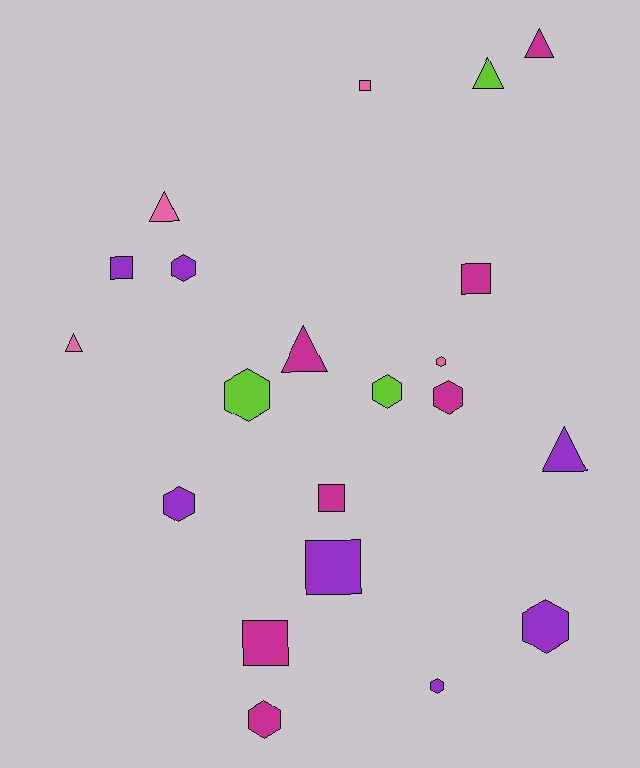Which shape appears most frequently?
Hexagon, with 9 objects.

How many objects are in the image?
There are 21 objects.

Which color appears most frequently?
Magenta, with 7 objects.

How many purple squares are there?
There are 2 purple squares.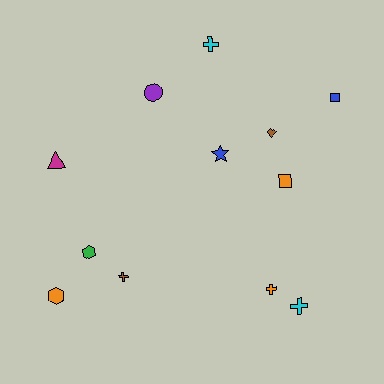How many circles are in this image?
There is 1 circle.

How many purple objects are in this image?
There is 1 purple object.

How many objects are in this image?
There are 12 objects.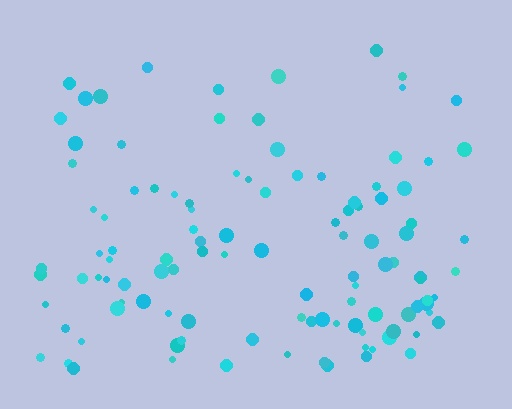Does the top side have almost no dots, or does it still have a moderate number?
Still a moderate number, just noticeably fewer than the bottom.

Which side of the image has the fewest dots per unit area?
The top.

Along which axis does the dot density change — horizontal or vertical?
Vertical.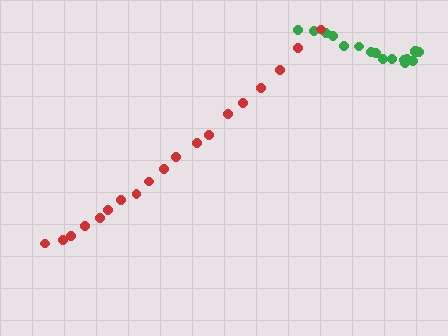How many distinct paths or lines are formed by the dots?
There are 2 distinct paths.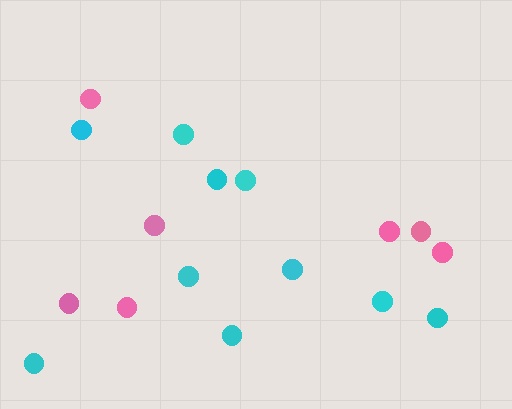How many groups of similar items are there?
There are 2 groups: one group of pink circles (7) and one group of cyan circles (10).